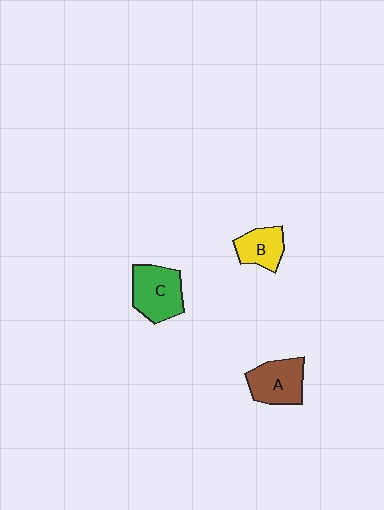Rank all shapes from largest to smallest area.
From largest to smallest: C (green), A (brown), B (yellow).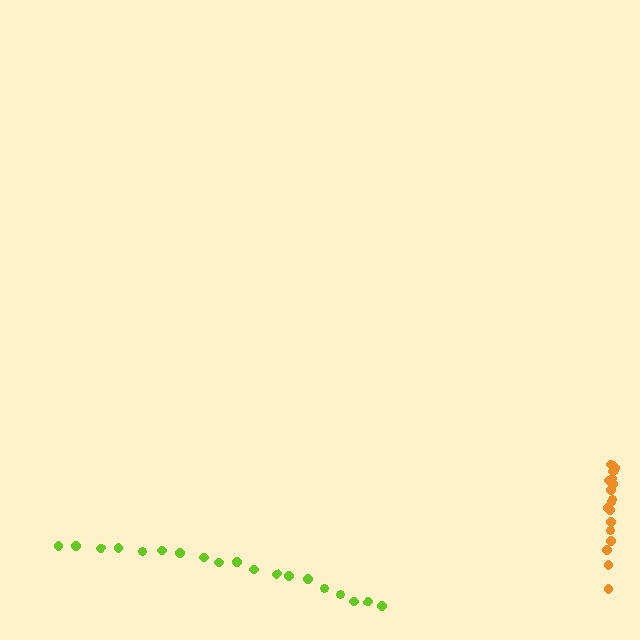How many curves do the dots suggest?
There are 2 distinct paths.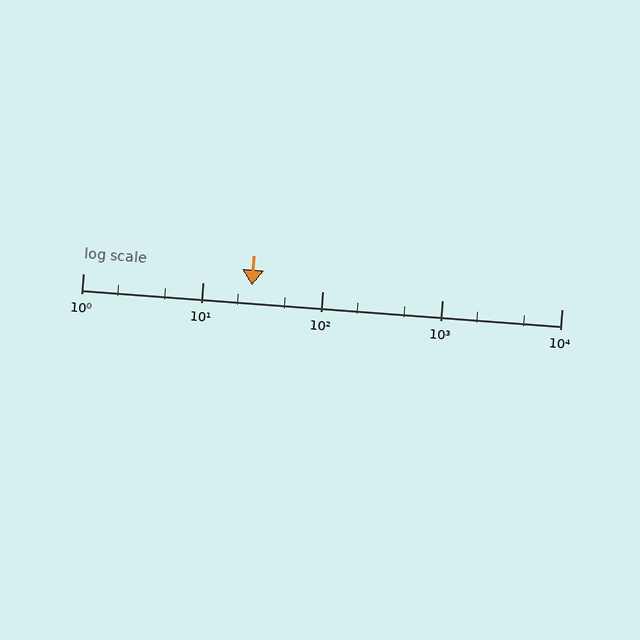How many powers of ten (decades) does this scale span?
The scale spans 4 decades, from 1 to 10000.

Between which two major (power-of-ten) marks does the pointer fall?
The pointer is between 10 and 100.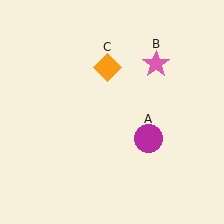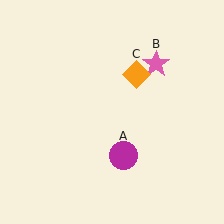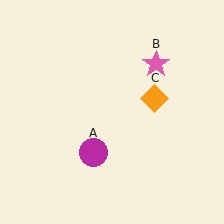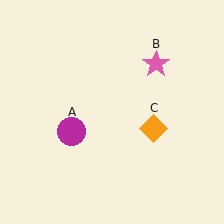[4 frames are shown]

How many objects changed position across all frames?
2 objects changed position: magenta circle (object A), orange diamond (object C).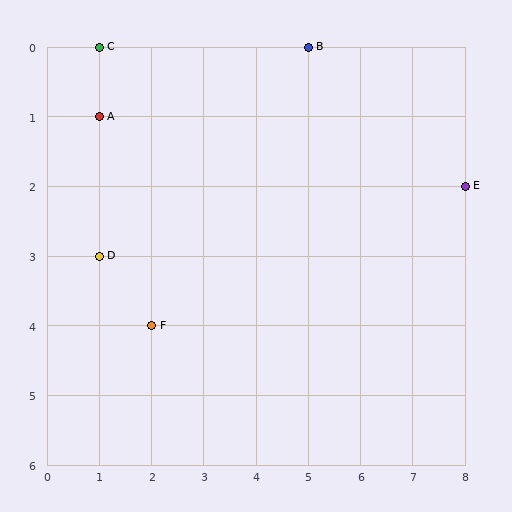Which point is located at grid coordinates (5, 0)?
Point B is at (5, 0).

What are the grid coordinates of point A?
Point A is at grid coordinates (1, 1).